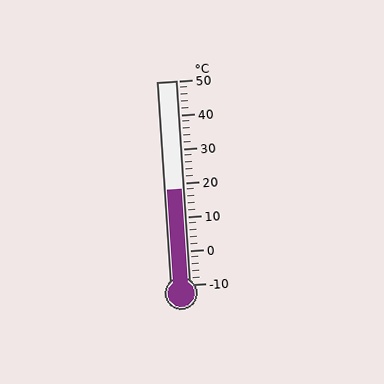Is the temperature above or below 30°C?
The temperature is below 30°C.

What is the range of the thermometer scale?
The thermometer scale ranges from -10°C to 50°C.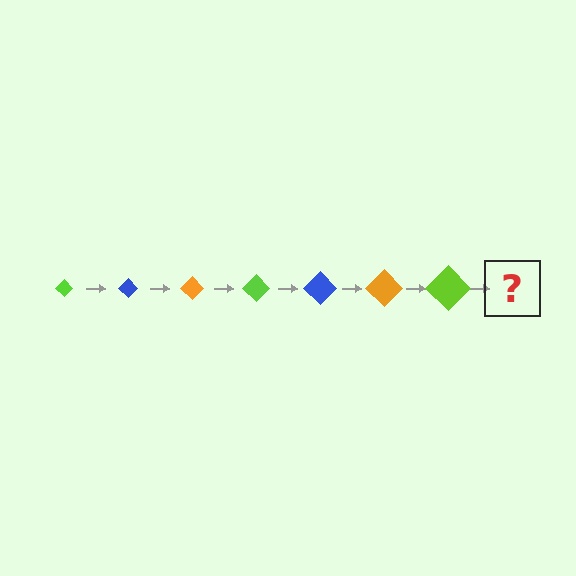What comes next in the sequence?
The next element should be a blue diamond, larger than the previous one.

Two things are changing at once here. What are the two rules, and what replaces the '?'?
The two rules are that the diamond grows larger each step and the color cycles through lime, blue, and orange. The '?' should be a blue diamond, larger than the previous one.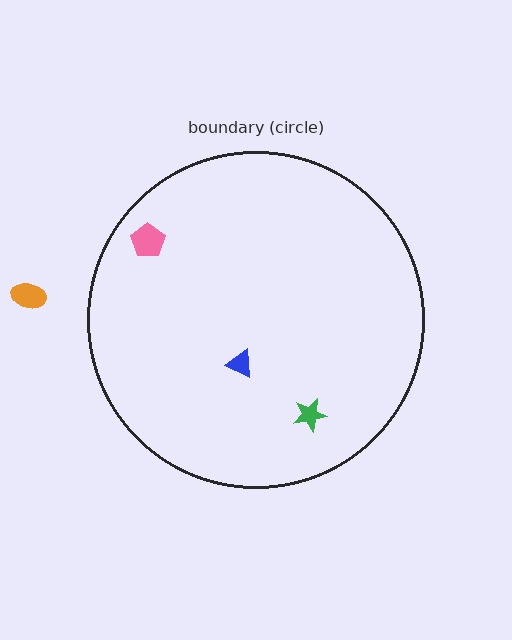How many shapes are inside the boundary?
3 inside, 1 outside.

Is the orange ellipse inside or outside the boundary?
Outside.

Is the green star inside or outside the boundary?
Inside.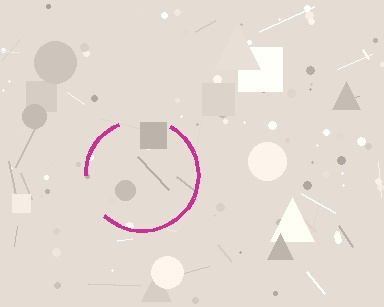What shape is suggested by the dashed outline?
The dashed outline suggests a circle.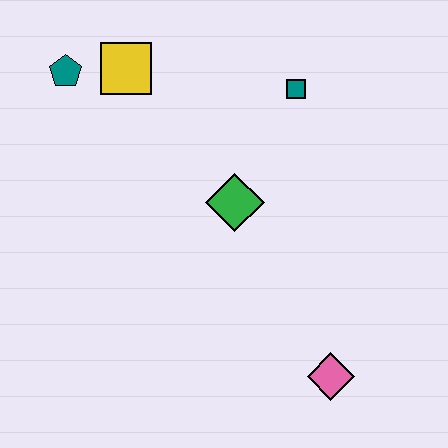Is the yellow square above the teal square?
Yes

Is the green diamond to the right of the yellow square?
Yes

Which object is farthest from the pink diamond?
The teal pentagon is farthest from the pink diamond.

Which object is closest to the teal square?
The green diamond is closest to the teal square.